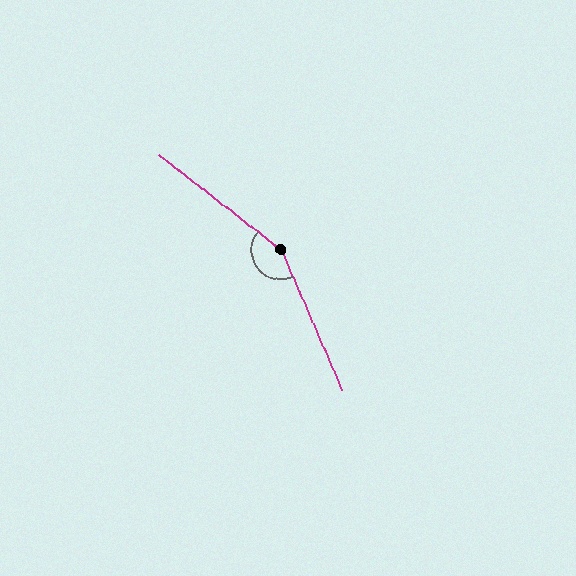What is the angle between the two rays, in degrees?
Approximately 152 degrees.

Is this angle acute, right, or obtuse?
It is obtuse.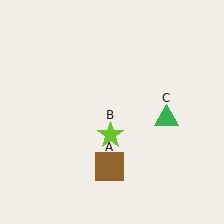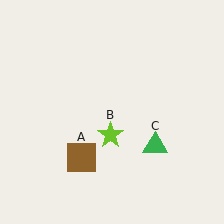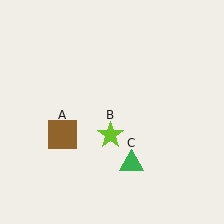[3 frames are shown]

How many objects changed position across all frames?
2 objects changed position: brown square (object A), green triangle (object C).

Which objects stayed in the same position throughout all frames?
Lime star (object B) remained stationary.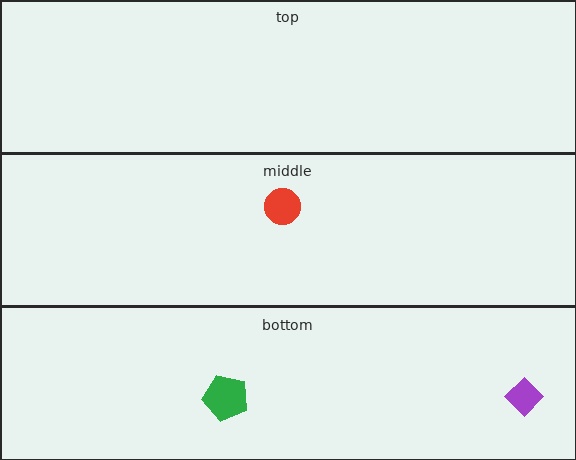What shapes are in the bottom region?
The green pentagon, the purple diamond.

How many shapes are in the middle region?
1.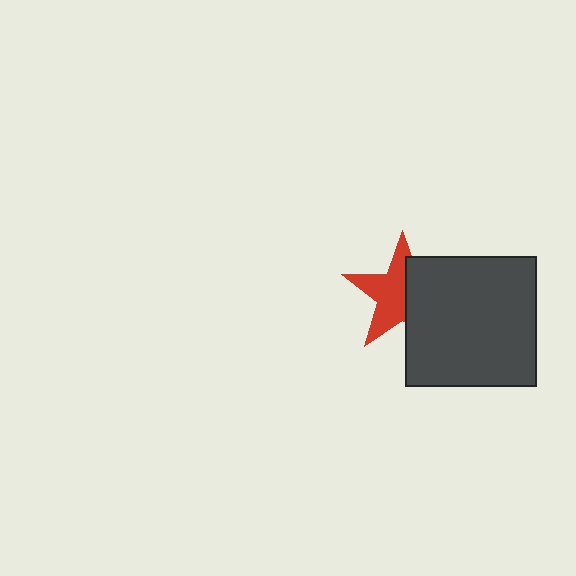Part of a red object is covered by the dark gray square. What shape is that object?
It is a star.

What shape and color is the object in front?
The object in front is a dark gray square.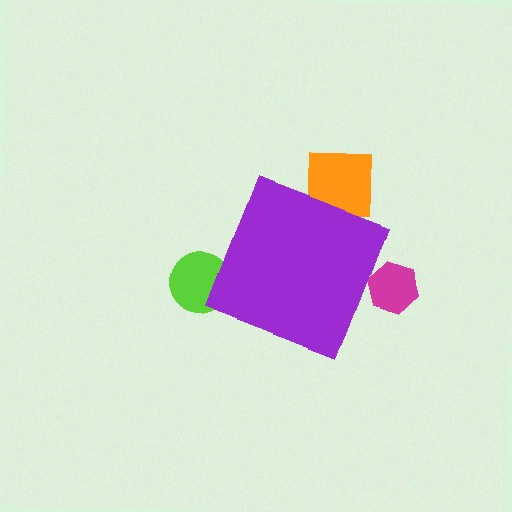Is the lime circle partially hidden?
Yes, the lime circle is partially hidden behind the purple diamond.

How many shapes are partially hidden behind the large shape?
3 shapes are partially hidden.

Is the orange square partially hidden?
Yes, the orange square is partially hidden behind the purple diamond.